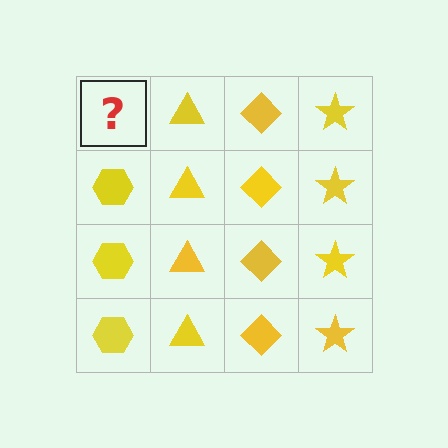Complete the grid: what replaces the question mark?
The question mark should be replaced with a yellow hexagon.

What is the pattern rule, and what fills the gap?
The rule is that each column has a consistent shape. The gap should be filled with a yellow hexagon.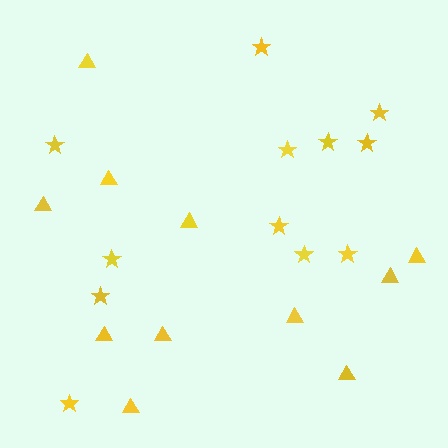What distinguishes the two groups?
There are 2 groups: one group of stars (12) and one group of triangles (11).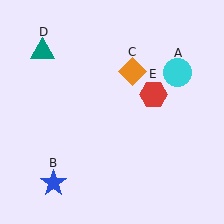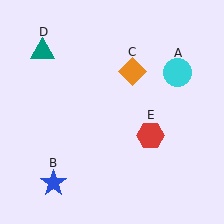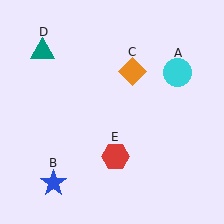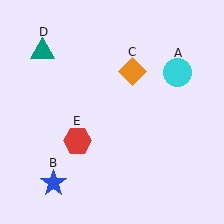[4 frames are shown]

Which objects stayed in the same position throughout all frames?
Cyan circle (object A) and blue star (object B) and orange diamond (object C) and teal triangle (object D) remained stationary.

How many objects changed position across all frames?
1 object changed position: red hexagon (object E).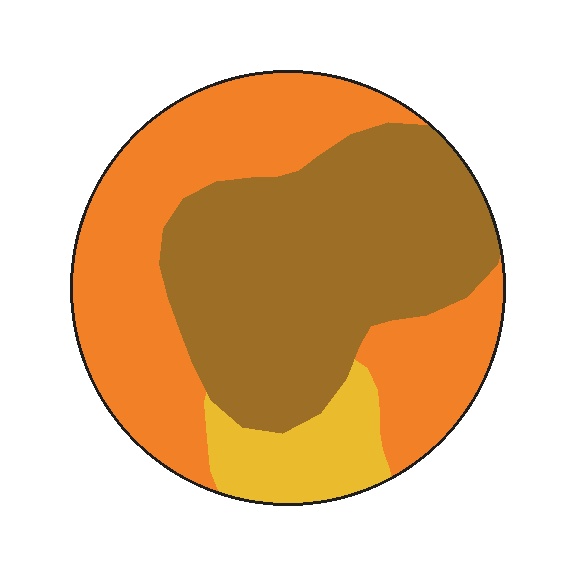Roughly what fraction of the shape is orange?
Orange covers around 45% of the shape.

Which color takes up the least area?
Yellow, at roughly 10%.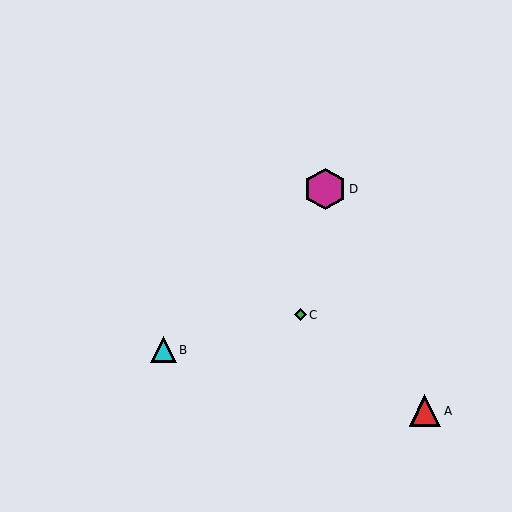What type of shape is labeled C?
Shape C is a green diamond.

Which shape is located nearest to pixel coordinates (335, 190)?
The magenta hexagon (labeled D) at (325, 189) is nearest to that location.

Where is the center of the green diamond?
The center of the green diamond is at (300, 315).